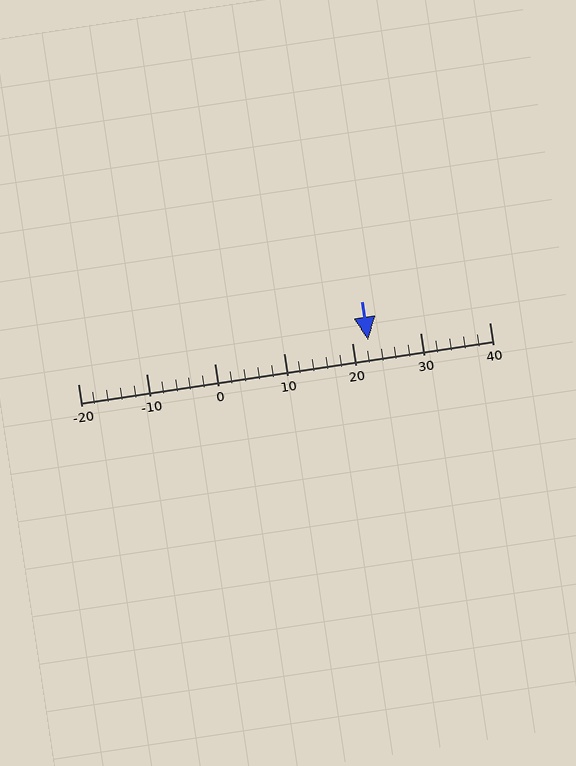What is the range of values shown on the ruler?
The ruler shows values from -20 to 40.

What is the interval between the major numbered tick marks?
The major tick marks are spaced 10 units apart.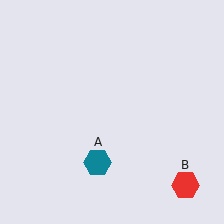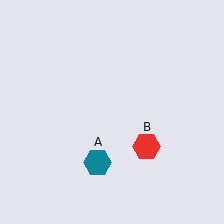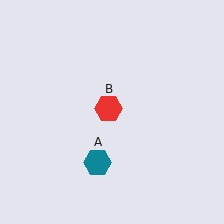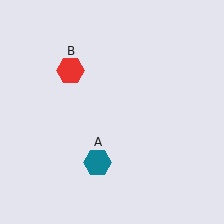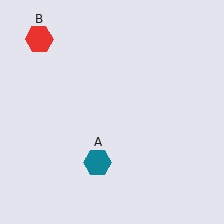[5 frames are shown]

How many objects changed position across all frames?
1 object changed position: red hexagon (object B).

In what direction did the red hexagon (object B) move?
The red hexagon (object B) moved up and to the left.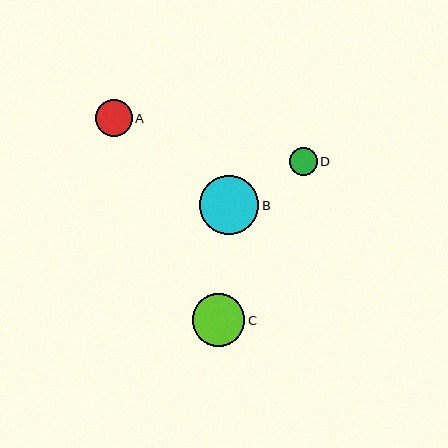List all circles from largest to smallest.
From largest to smallest: B, C, A, D.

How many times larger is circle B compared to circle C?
Circle B is approximately 1.1 times the size of circle C.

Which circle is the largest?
Circle B is the largest with a size of approximately 59 pixels.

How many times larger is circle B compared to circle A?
Circle B is approximately 1.6 times the size of circle A.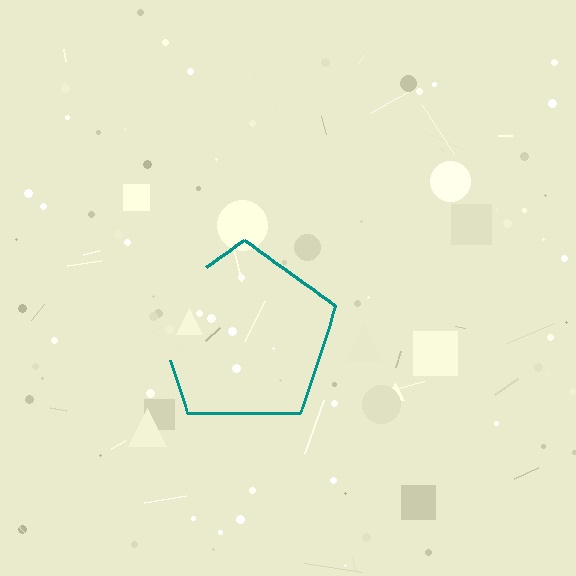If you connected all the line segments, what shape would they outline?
They would outline a pentagon.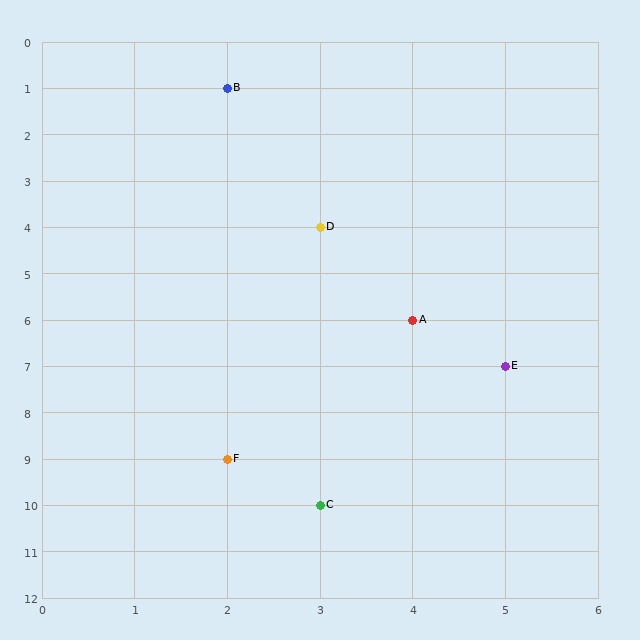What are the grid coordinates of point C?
Point C is at grid coordinates (3, 10).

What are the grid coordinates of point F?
Point F is at grid coordinates (2, 9).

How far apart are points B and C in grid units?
Points B and C are 1 column and 9 rows apart (about 9.1 grid units diagonally).